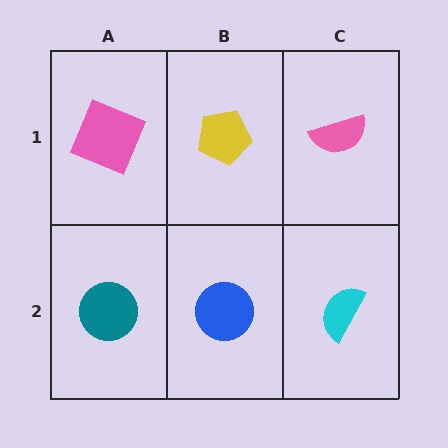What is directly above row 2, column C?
A pink semicircle.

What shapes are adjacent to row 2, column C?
A pink semicircle (row 1, column C), a blue circle (row 2, column B).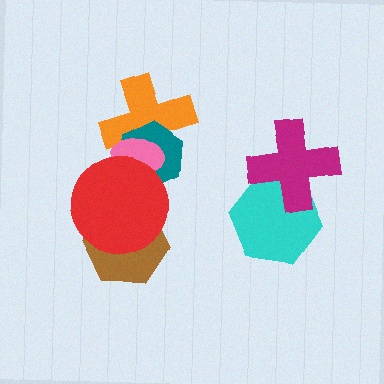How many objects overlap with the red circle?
3 objects overlap with the red circle.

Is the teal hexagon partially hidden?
Yes, it is partially covered by another shape.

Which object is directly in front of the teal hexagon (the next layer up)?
The pink ellipse is directly in front of the teal hexagon.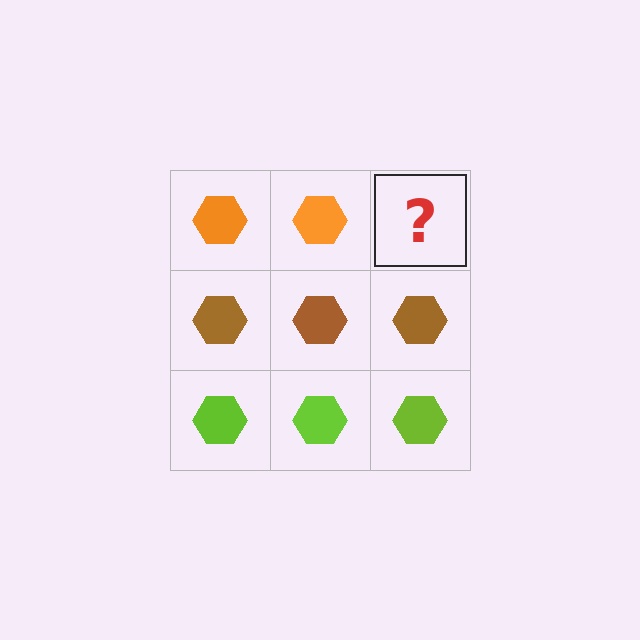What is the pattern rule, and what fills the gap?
The rule is that each row has a consistent color. The gap should be filled with an orange hexagon.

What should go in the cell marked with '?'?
The missing cell should contain an orange hexagon.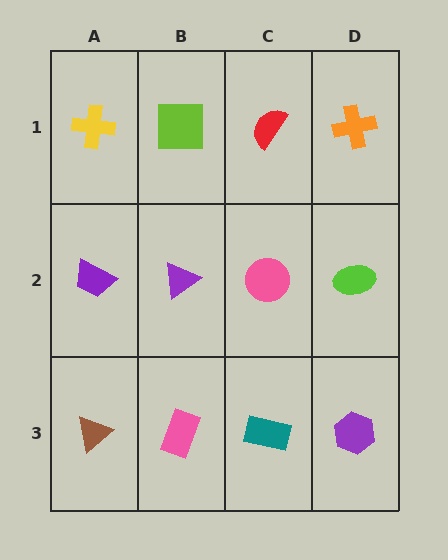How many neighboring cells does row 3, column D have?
2.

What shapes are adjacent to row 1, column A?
A purple trapezoid (row 2, column A), a lime square (row 1, column B).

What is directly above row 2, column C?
A red semicircle.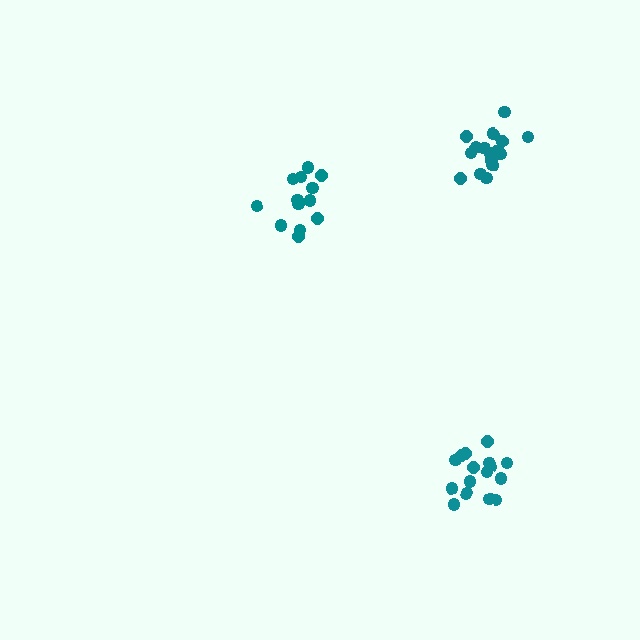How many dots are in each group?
Group 1: 13 dots, Group 2: 18 dots, Group 3: 16 dots (47 total).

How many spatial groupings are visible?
There are 3 spatial groupings.